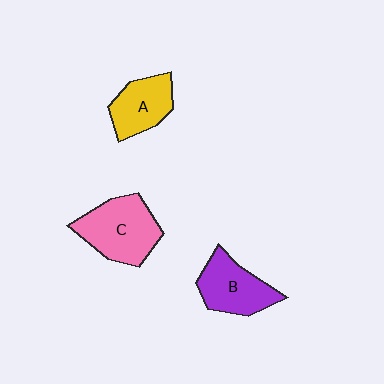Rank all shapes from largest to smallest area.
From largest to smallest: C (pink), B (purple), A (yellow).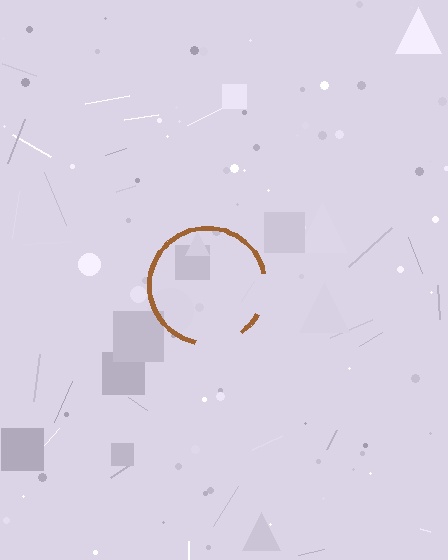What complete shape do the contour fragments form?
The contour fragments form a circle.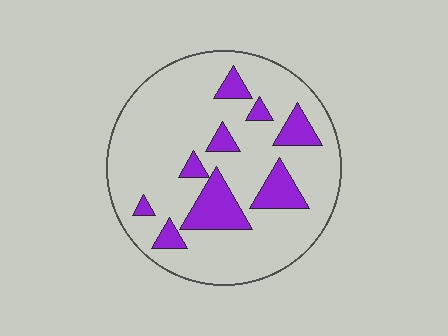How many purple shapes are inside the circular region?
9.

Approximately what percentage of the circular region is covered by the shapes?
Approximately 20%.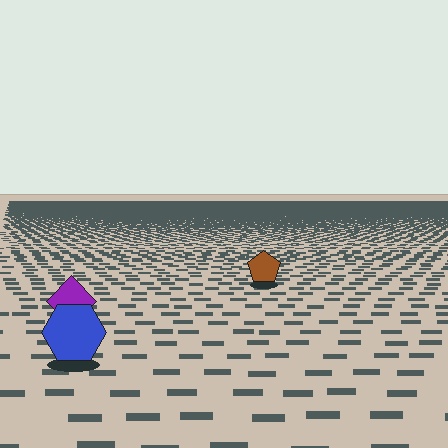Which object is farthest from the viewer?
The brown pentagon is farthest from the viewer. It appears smaller and the ground texture around it is denser.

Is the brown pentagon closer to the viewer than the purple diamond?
No. The purple diamond is closer — you can tell from the texture gradient: the ground texture is coarser near it.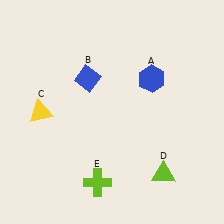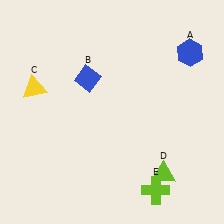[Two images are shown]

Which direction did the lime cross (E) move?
The lime cross (E) moved right.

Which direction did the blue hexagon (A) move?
The blue hexagon (A) moved right.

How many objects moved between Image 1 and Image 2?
3 objects moved between the two images.